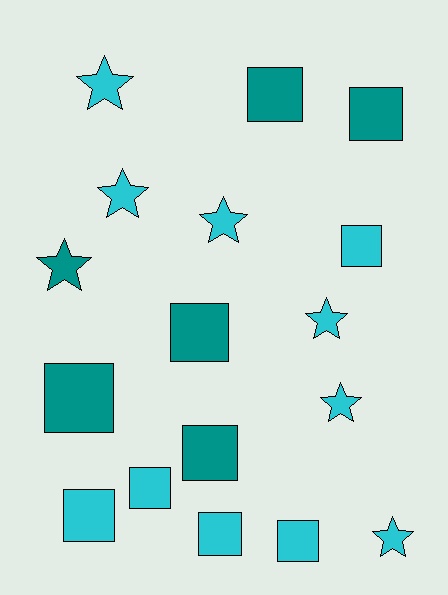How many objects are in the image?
There are 17 objects.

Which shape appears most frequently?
Square, with 10 objects.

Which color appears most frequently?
Cyan, with 11 objects.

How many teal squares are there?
There are 5 teal squares.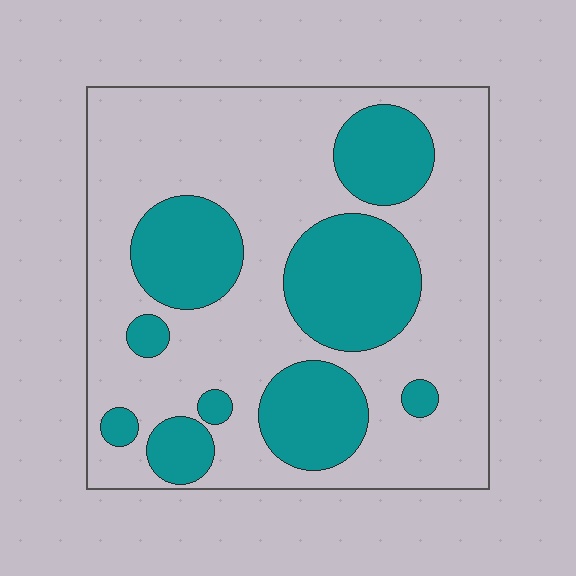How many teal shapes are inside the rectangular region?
9.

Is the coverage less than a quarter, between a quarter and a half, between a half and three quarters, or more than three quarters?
Between a quarter and a half.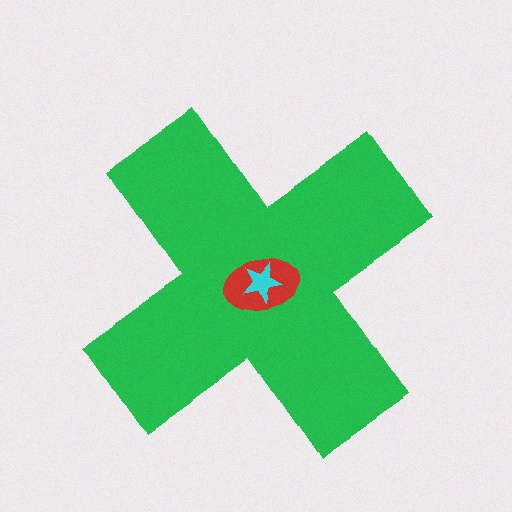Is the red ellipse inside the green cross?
Yes.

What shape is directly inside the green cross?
The red ellipse.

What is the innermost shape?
The cyan star.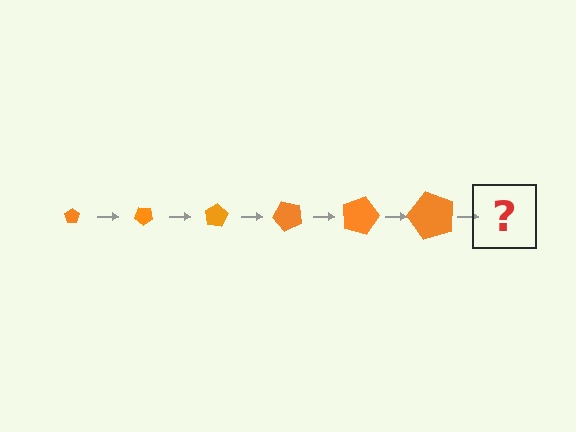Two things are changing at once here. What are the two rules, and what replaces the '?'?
The two rules are that the pentagon grows larger each step and it rotates 40 degrees each step. The '?' should be a pentagon, larger than the previous one and rotated 240 degrees from the start.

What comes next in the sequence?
The next element should be a pentagon, larger than the previous one and rotated 240 degrees from the start.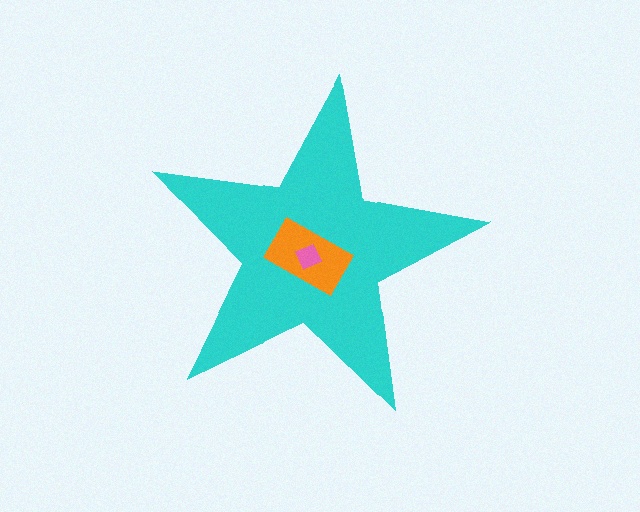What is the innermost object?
The pink square.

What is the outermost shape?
The cyan star.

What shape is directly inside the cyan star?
The orange rectangle.